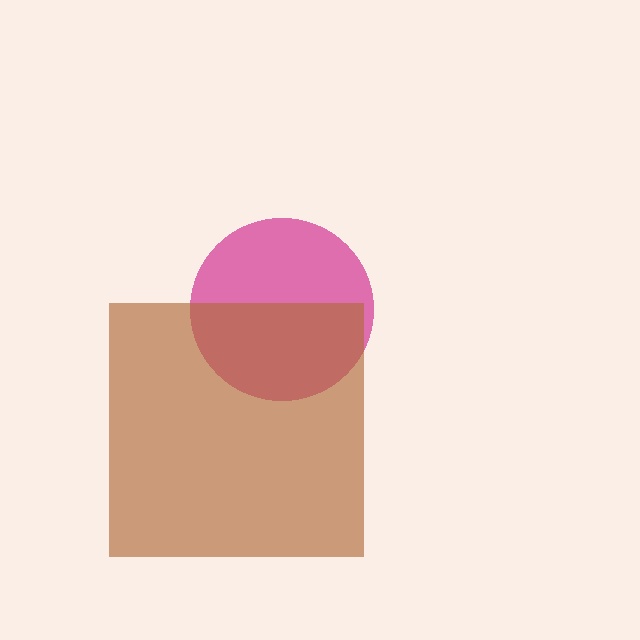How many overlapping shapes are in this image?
There are 2 overlapping shapes in the image.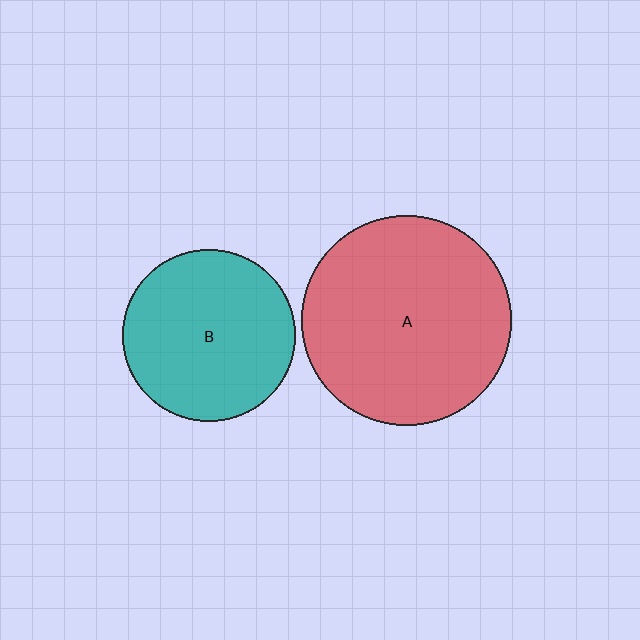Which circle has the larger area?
Circle A (red).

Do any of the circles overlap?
No, none of the circles overlap.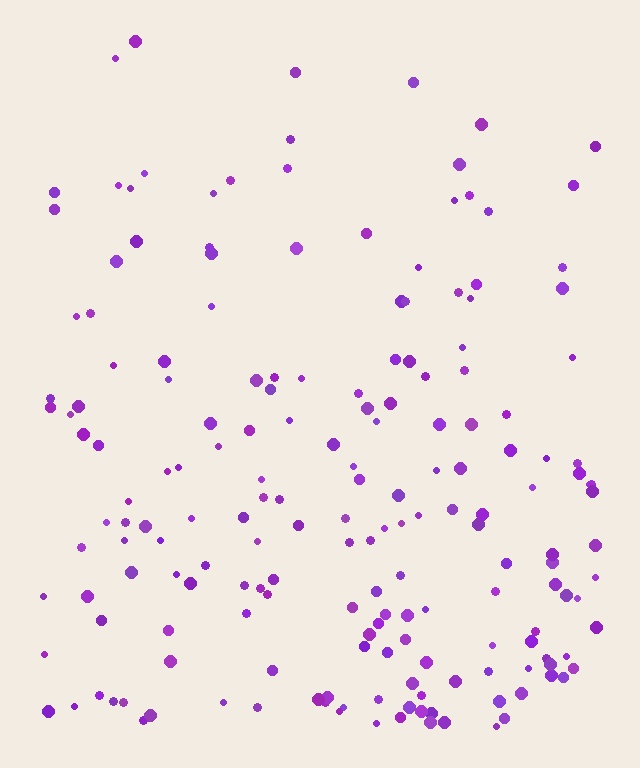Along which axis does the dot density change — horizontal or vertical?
Vertical.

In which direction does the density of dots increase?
From top to bottom, with the bottom side densest.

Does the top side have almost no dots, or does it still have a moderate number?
Still a moderate number, just noticeably fewer than the bottom.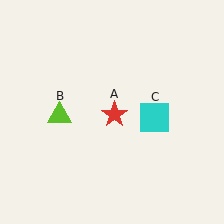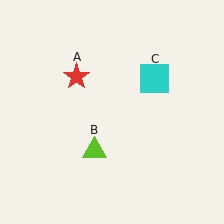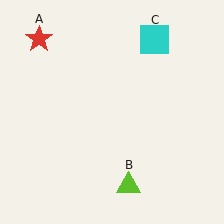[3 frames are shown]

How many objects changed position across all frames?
3 objects changed position: red star (object A), lime triangle (object B), cyan square (object C).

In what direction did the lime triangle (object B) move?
The lime triangle (object B) moved down and to the right.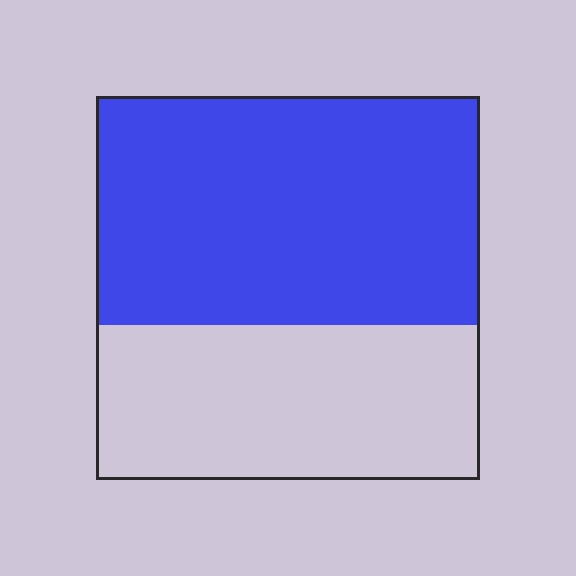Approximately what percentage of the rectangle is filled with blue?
Approximately 60%.